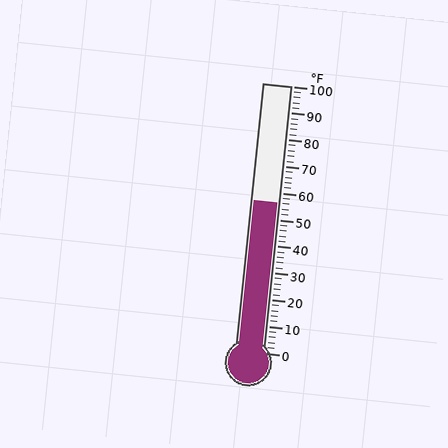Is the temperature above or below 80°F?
The temperature is below 80°F.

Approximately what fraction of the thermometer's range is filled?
The thermometer is filled to approximately 55% of its range.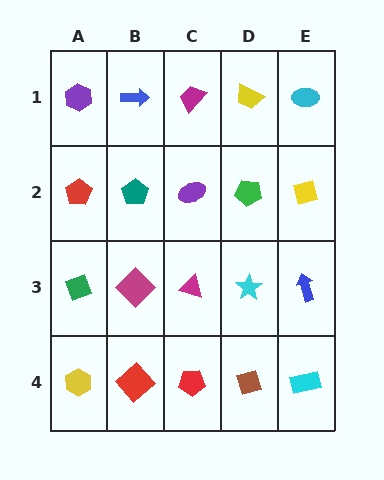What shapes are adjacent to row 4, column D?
A cyan star (row 3, column D), a red pentagon (row 4, column C), a cyan rectangle (row 4, column E).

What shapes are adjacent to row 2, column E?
A cyan ellipse (row 1, column E), a blue arrow (row 3, column E), a green pentagon (row 2, column D).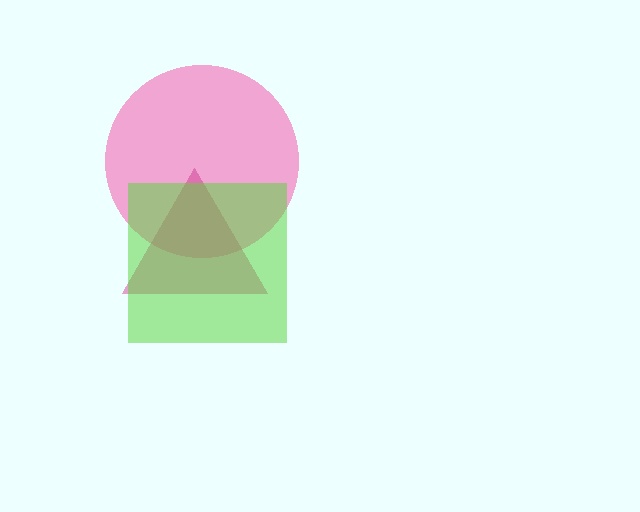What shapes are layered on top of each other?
The layered shapes are: a pink circle, a magenta triangle, a lime square.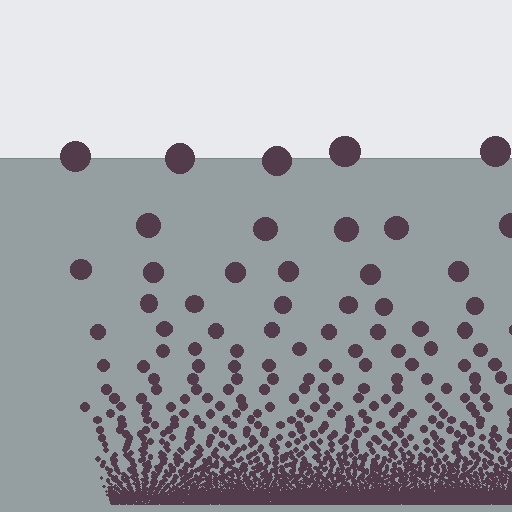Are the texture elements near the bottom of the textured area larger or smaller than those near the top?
Smaller. The gradient is inverted — elements near the bottom are smaller and denser.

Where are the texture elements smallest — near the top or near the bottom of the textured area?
Near the bottom.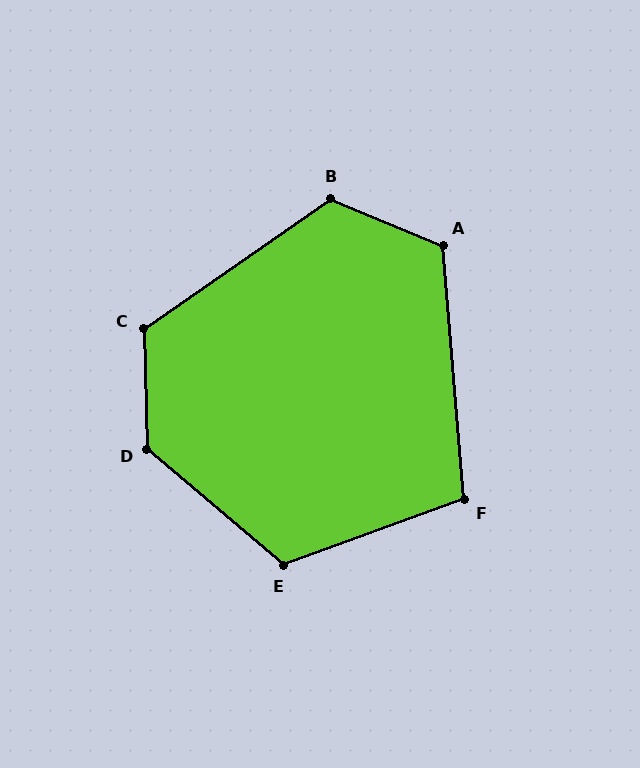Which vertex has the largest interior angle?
D, at approximately 132 degrees.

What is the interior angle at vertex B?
Approximately 123 degrees (obtuse).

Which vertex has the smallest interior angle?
F, at approximately 105 degrees.